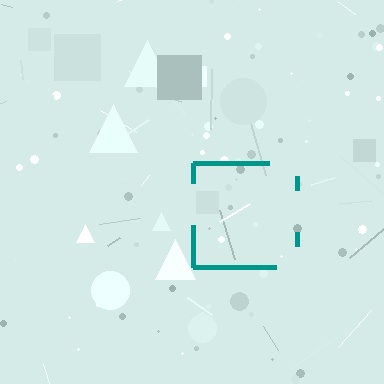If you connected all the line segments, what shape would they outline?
They would outline a square.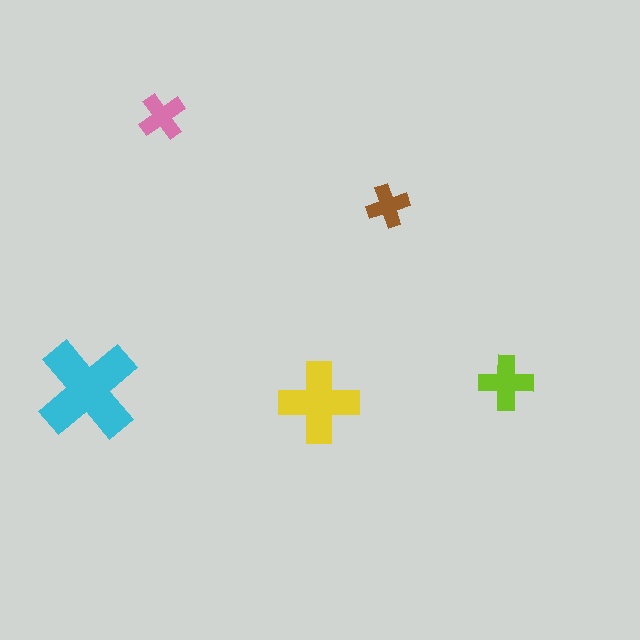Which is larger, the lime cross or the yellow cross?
The yellow one.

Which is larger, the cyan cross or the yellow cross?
The cyan one.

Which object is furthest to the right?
The lime cross is rightmost.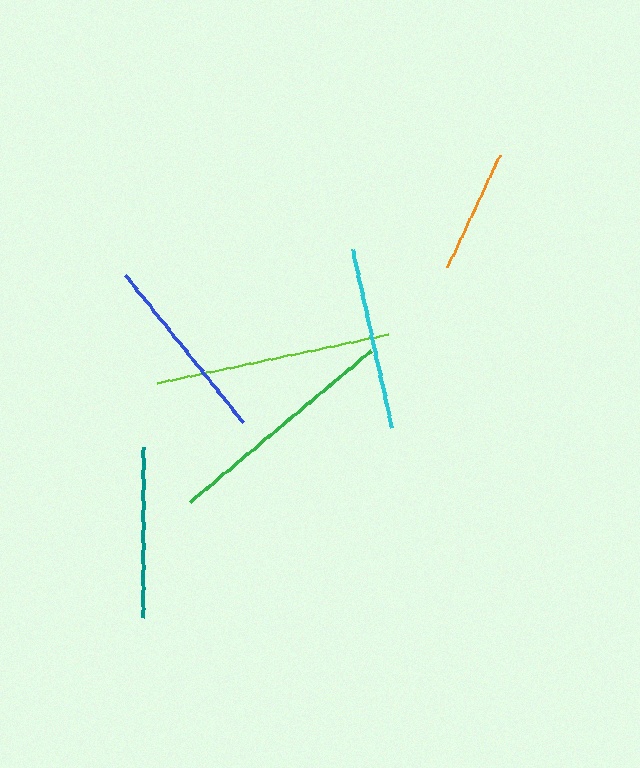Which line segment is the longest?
The green line is the longest at approximately 236 pixels.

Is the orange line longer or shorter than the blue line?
The blue line is longer than the orange line.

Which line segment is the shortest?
The orange line is the shortest at approximately 124 pixels.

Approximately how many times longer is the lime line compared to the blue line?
The lime line is approximately 1.3 times the length of the blue line.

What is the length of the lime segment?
The lime segment is approximately 235 pixels long.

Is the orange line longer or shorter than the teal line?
The teal line is longer than the orange line.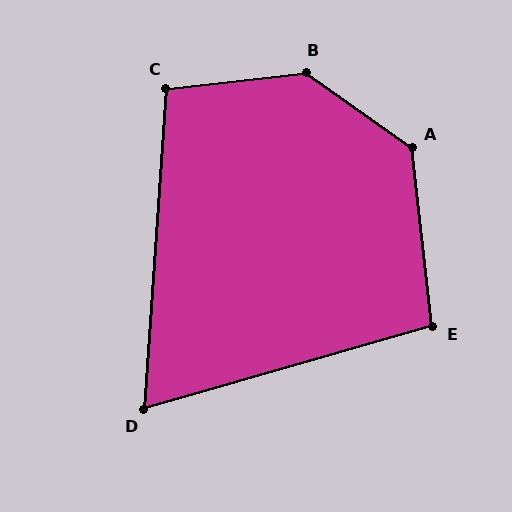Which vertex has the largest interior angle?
B, at approximately 138 degrees.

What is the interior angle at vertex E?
Approximately 100 degrees (obtuse).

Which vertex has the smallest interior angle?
D, at approximately 70 degrees.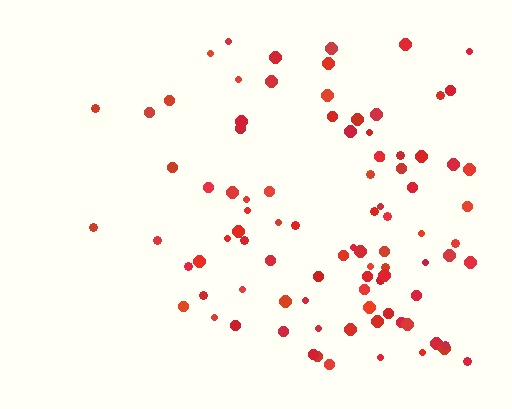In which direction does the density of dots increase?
From left to right, with the right side densest.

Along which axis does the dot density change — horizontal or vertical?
Horizontal.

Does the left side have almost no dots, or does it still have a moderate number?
Still a moderate number, just noticeably fewer than the right.